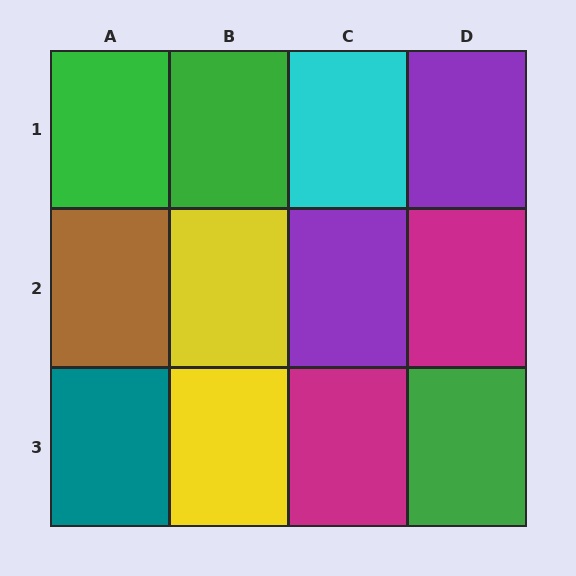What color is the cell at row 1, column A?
Green.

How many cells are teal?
1 cell is teal.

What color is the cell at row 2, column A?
Brown.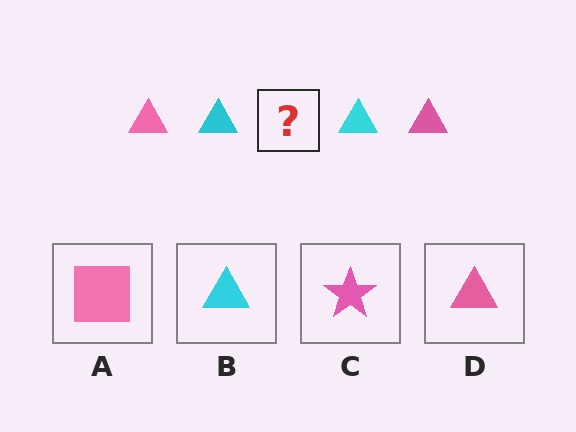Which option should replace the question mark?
Option D.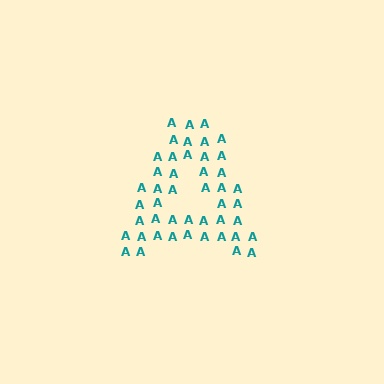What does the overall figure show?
The overall figure shows the letter A.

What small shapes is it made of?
It is made of small letter A's.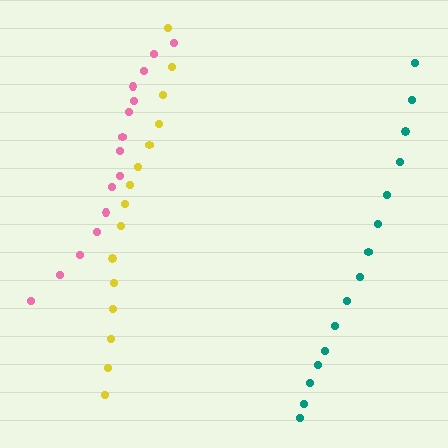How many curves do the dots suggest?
There are 3 distinct paths.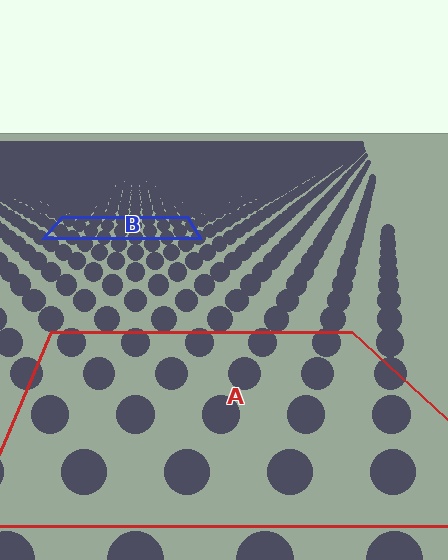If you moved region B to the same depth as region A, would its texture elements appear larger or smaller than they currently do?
They would appear larger. At a closer depth, the same texture elements are projected at a bigger on-screen size.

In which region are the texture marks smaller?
The texture marks are smaller in region B, because it is farther away.